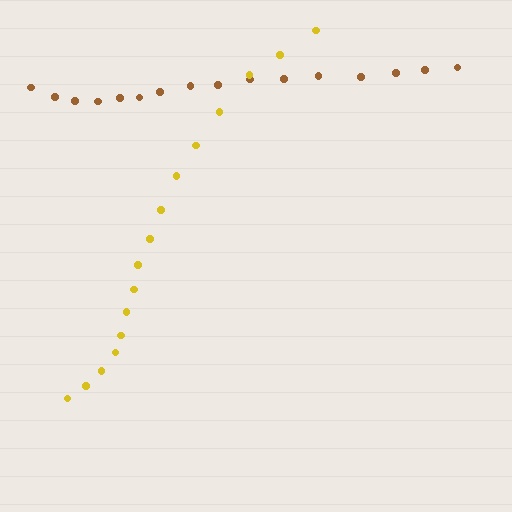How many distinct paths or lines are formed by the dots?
There are 2 distinct paths.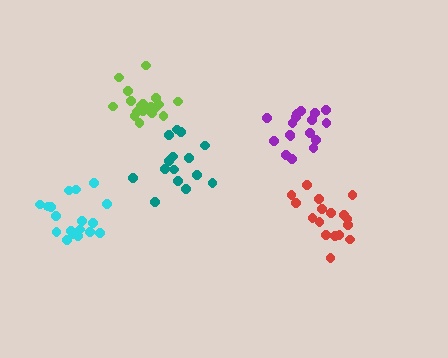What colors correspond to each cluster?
The clusters are colored: cyan, purple, red, teal, lime.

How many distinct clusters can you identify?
There are 5 distinct clusters.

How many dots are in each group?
Group 1: 18 dots, Group 2: 17 dots, Group 3: 17 dots, Group 4: 15 dots, Group 5: 18 dots (85 total).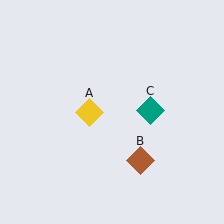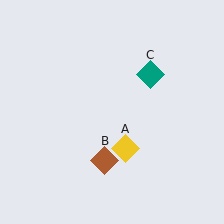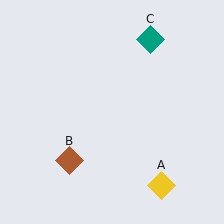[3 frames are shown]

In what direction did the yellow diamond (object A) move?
The yellow diamond (object A) moved down and to the right.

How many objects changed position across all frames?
3 objects changed position: yellow diamond (object A), brown diamond (object B), teal diamond (object C).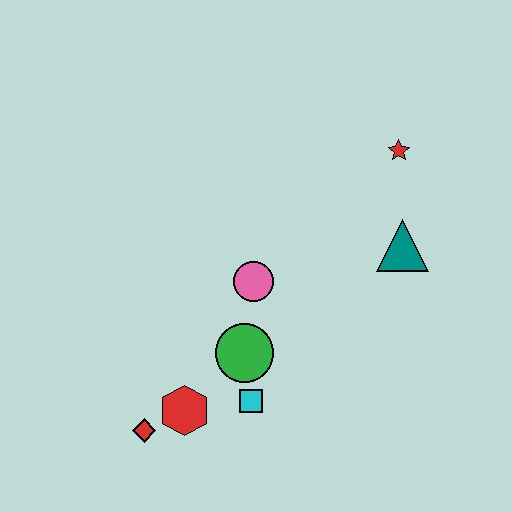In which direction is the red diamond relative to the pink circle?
The red diamond is below the pink circle.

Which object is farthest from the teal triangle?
The red diamond is farthest from the teal triangle.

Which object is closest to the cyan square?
The green circle is closest to the cyan square.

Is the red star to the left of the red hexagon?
No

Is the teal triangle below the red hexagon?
No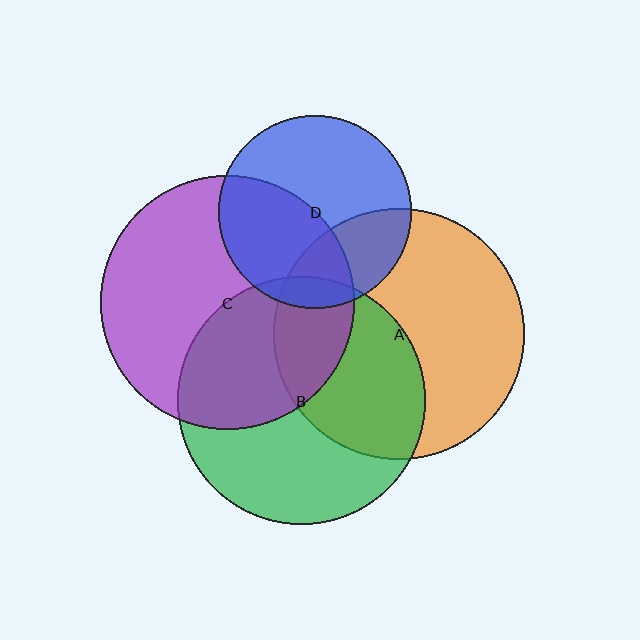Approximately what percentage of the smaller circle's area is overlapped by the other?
Approximately 40%.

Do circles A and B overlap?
Yes.